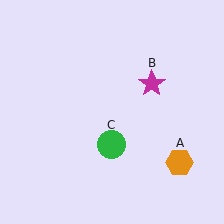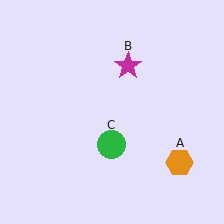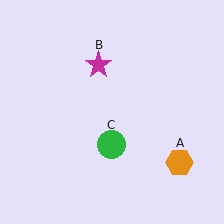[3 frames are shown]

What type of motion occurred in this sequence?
The magenta star (object B) rotated counterclockwise around the center of the scene.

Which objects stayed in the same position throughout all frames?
Orange hexagon (object A) and green circle (object C) remained stationary.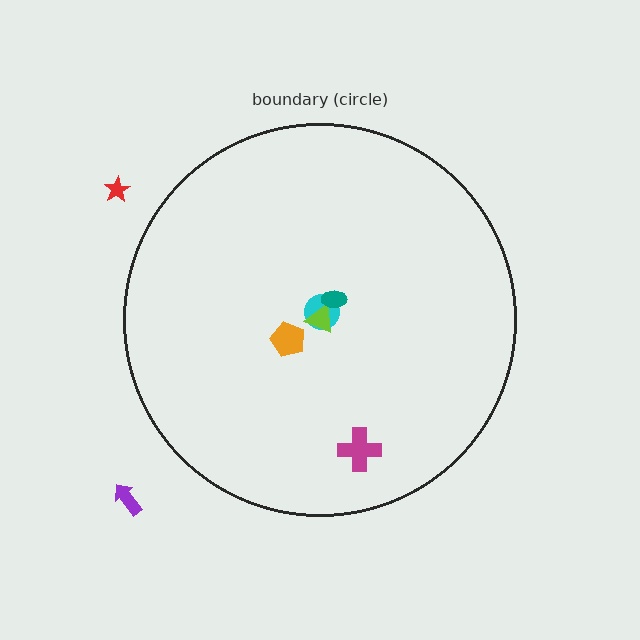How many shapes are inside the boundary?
5 inside, 2 outside.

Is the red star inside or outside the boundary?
Outside.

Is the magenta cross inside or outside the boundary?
Inside.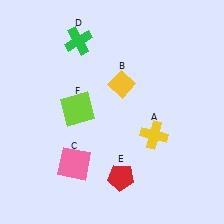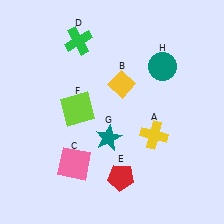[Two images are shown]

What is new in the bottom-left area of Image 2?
A teal star (G) was added in the bottom-left area of Image 2.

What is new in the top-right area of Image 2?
A teal circle (H) was added in the top-right area of Image 2.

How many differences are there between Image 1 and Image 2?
There are 2 differences between the two images.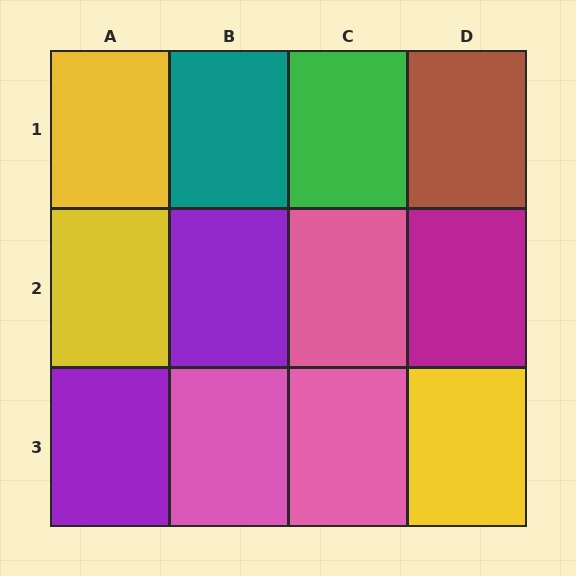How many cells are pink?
3 cells are pink.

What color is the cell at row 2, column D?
Magenta.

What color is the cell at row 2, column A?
Yellow.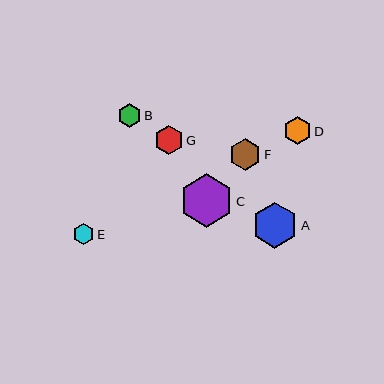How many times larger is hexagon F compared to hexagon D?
Hexagon F is approximately 1.1 times the size of hexagon D.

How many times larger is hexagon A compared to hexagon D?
Hexagon A is approximately 1.7 times the size of hexagon D.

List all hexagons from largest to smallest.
From largest to smallest: C, A, F, G, D, B, E.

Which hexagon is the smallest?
Hexagon E is the smallest with a size of approximately 20 pixels.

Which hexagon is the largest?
Hexagon C is the largest with a size of approximately 54 pixels.